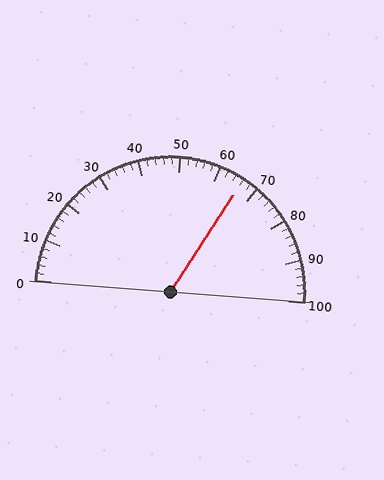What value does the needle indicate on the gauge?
The needle indicates approximately 66.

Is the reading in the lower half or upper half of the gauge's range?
The reading is in the upper half of the range (0 to 100).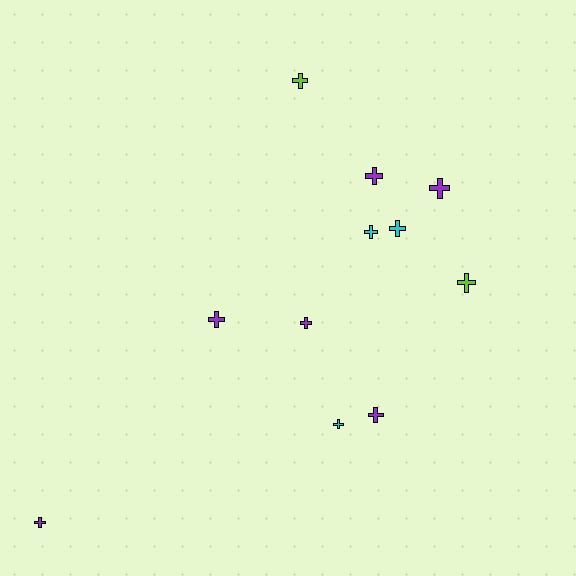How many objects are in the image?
There are 11 objects.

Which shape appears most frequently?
Cross, with 11 objects.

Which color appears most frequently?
Purple, with 6 objects.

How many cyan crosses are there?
There are 3 cyan crosses.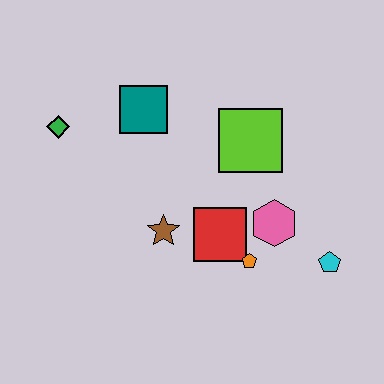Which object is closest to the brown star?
The red square is closest to the brown star.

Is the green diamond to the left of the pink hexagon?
Yes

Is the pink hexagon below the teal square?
Yes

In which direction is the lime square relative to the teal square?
The lime square is to the right of the teal square.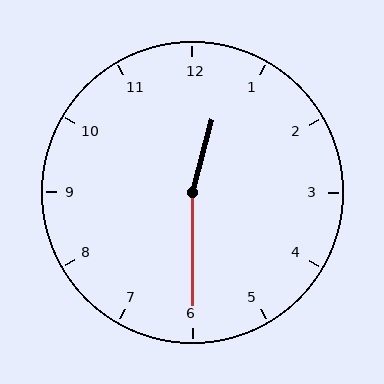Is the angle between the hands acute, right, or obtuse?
It is obtuse.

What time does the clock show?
12:30.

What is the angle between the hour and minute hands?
Approximately 165 degrees.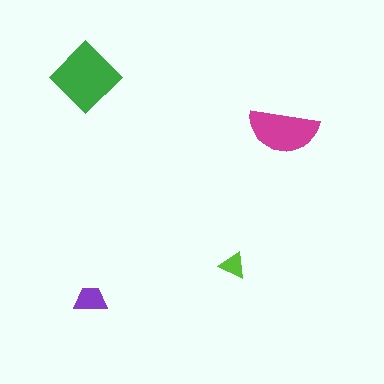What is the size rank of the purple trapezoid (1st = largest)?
3rd.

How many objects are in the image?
There are 4 objects in the image.